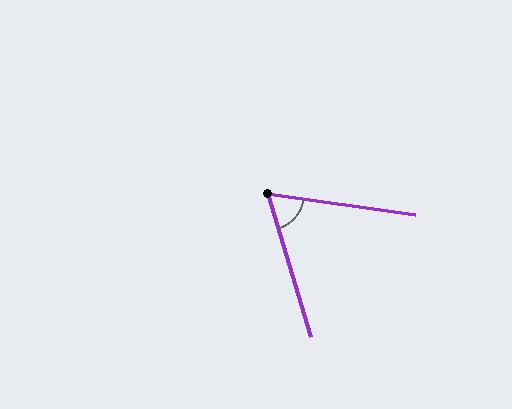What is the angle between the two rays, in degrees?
Approximately 65 degrees.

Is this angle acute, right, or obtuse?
It is acute.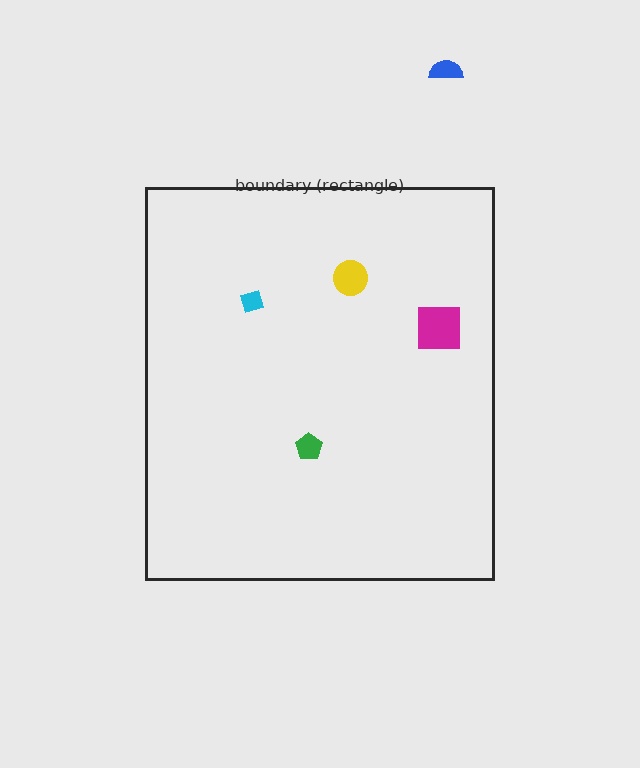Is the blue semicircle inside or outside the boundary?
Outside.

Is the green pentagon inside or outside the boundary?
Inside.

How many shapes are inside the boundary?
4 inside, 1 outside.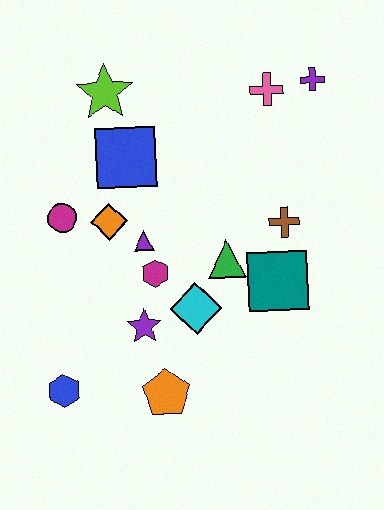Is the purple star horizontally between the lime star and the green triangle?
Yes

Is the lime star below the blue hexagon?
No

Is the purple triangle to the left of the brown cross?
Yes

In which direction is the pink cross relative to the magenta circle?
The pink cross is to the right of the magenta circle.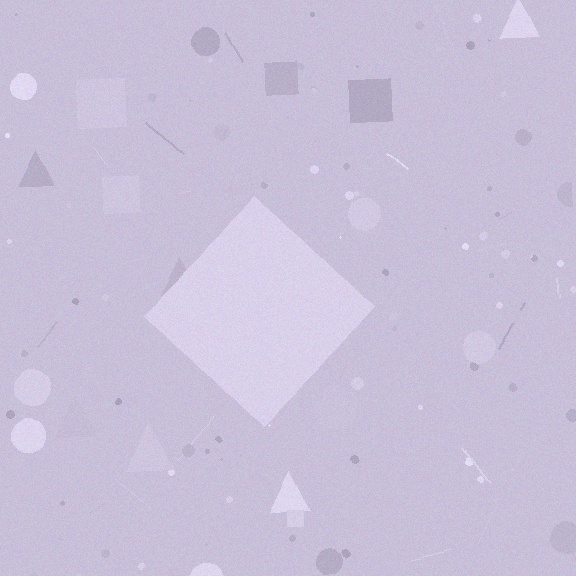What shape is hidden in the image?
A diamond is hidden in the image.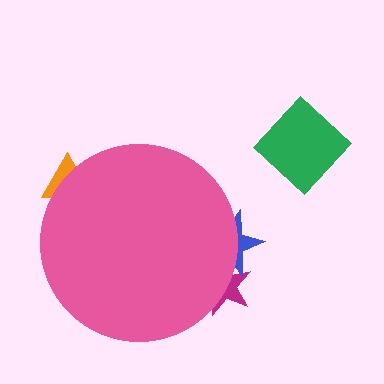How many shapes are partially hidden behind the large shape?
3 shapes are partially hidden.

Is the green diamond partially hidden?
No, the green diamond is fully visible.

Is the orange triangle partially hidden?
Yes, the orange triangle is partially hidden behind the pink circle.